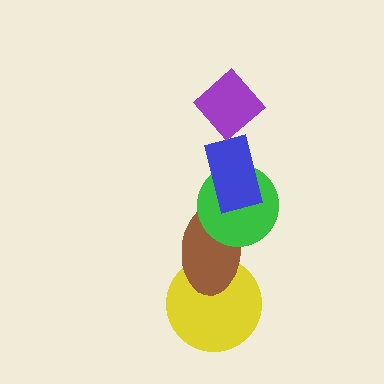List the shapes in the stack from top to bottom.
From top to bottom: the purple diamond, the blue rectangle, the green circle, the brown ellipse, the yellow circle.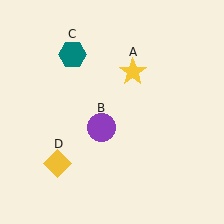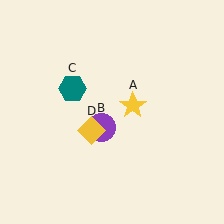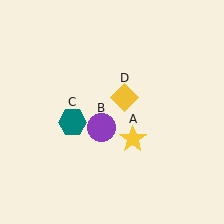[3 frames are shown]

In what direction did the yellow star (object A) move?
The yellow star (object A) moved down.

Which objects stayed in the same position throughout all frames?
Purple circle (object B) remained stationary.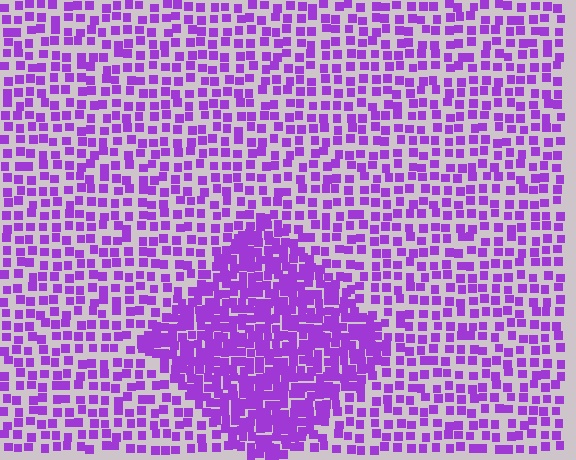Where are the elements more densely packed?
The elements are more densely packed inside the diamond boundary.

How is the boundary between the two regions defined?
The boundary is defined by a change in element density (approximately 2.1x ratio). All elements are the same color, size, and shape.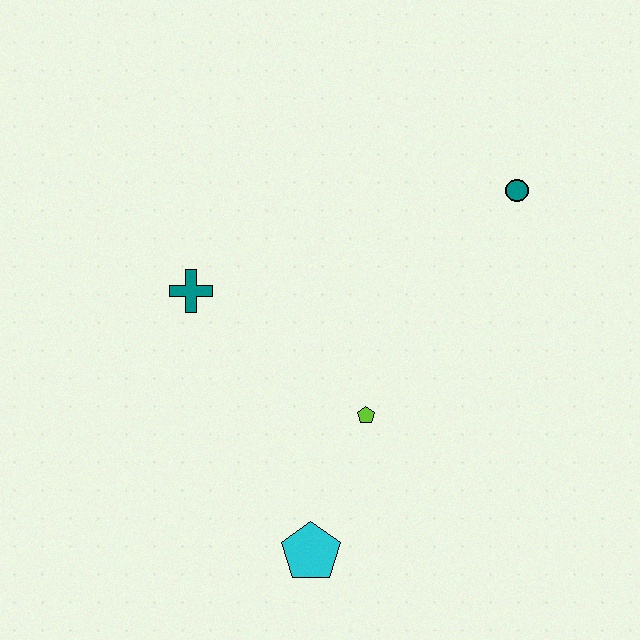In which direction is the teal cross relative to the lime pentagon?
The teal cross is to the left of the lime pentagon.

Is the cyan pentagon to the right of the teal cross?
Yes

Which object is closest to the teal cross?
The lime pentagon is closest to the teal cross.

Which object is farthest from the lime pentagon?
The teal circle is farthest from the lime pentagon.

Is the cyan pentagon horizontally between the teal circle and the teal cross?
Yes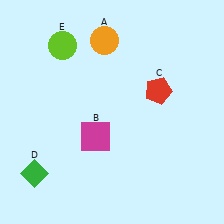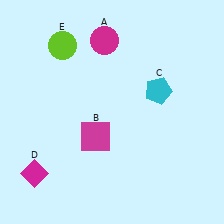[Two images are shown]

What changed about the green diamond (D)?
In Image 1, D is green. In Image 2, it changed to magenta.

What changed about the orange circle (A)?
In Image 1, A is orange. In Image 2, it changed to magenta.